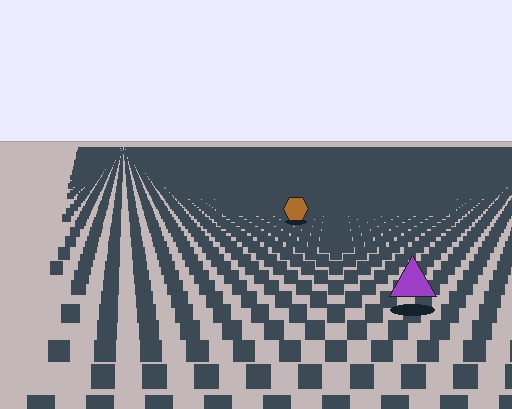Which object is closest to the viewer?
The purple triangle is closest. The texture marks near it are larger and more spread out.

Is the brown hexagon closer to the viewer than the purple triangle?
No. The purple triangle is closer — you can tell from the texture gradient: the ground texture is coarser near it.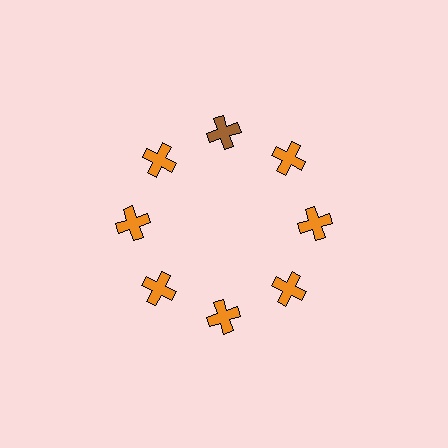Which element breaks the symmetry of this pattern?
The brown cross at roughly the 12 o'clock position breaks the symmetry. All other shapes are orange crosses.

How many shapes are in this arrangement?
There are 8 shapes arranged in a ring pattern.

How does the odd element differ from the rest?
It has a different color: brown instead of orange.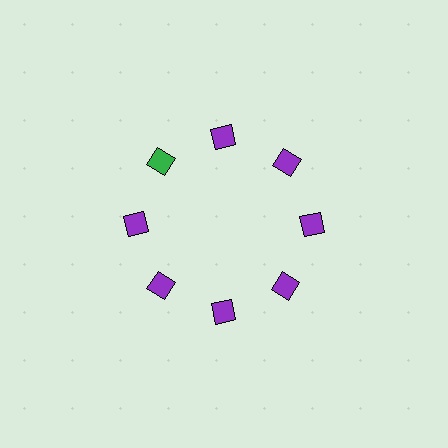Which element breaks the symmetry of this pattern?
The green diamond at roughly the 10 o'clock position breaks the symmetry. All other shapes are purple diamonds.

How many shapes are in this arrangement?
There are 8 shapes arranged in a ring pattern.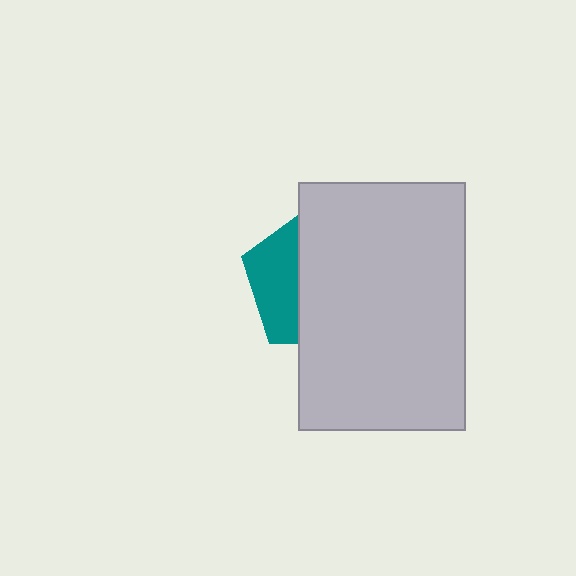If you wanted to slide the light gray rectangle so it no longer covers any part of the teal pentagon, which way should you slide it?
Slide it right — that is the most direct way to separate the two shapes.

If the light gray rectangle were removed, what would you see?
You would see the complete teal pentagon.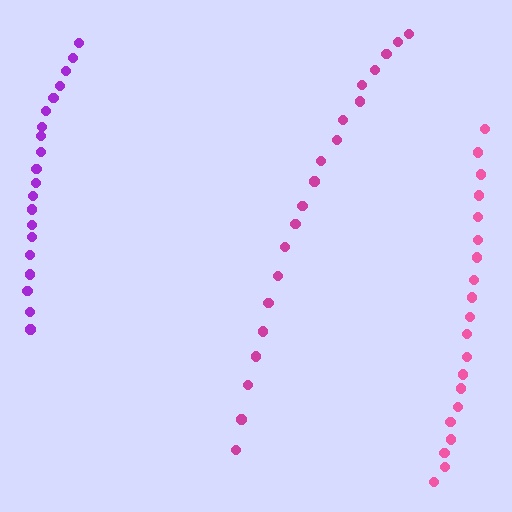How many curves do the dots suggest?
There are 3 distinct paths.